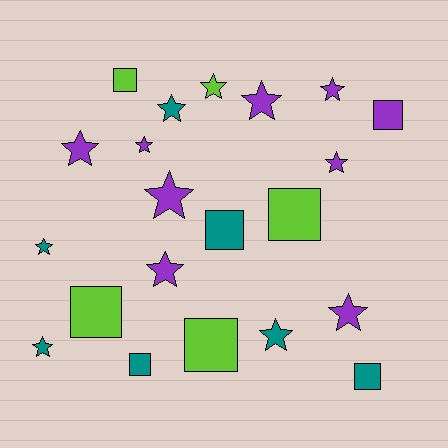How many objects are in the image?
There are 21 objects.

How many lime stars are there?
There is 1 lime star.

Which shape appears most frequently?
Star, with 13 objects.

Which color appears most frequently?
Purple, with 9 objects.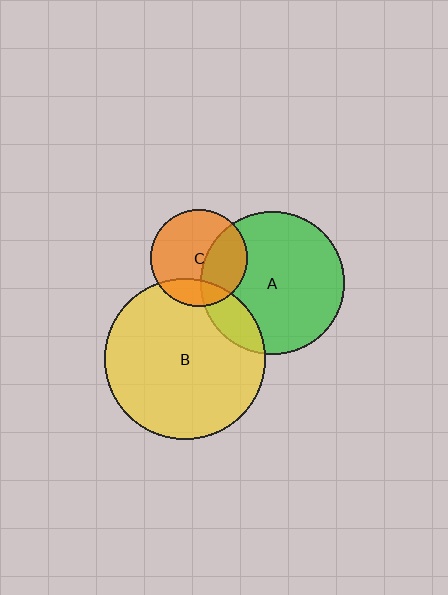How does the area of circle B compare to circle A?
Approximately 1.3 times.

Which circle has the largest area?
Circle B (yellow).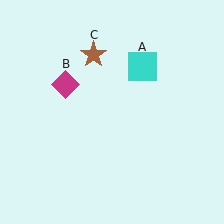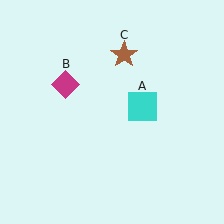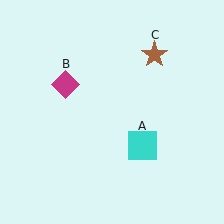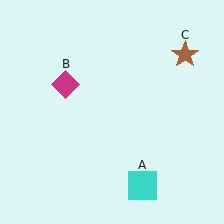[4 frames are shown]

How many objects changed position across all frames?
2 objects changed position: cyan square (object A), brown star (object C).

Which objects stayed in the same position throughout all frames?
Magenta diamond (object B) remained stationary.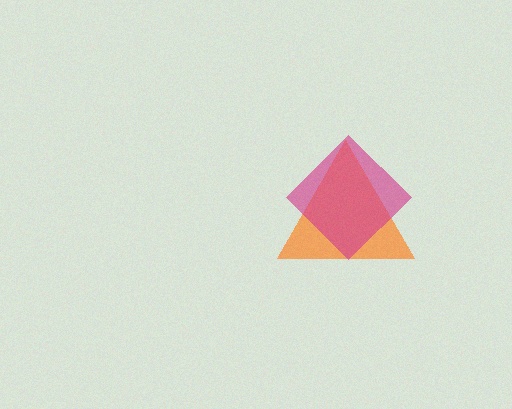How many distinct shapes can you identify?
There are 2 distinct shapes: an orange triangle, a magenta diamond.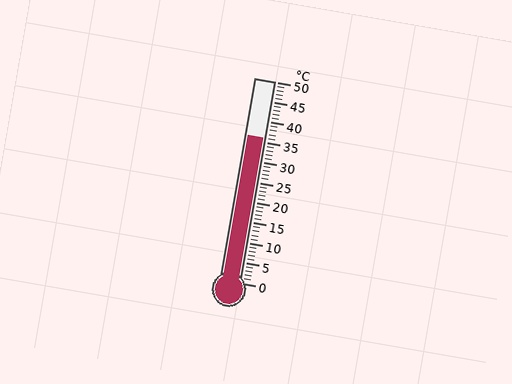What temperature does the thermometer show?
The thermometer shows approximately 36°C.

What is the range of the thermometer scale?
The thermometer scale ranges from 0°C to 50°C.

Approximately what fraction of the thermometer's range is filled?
The thermometer is filled to approximately 70% of its range.